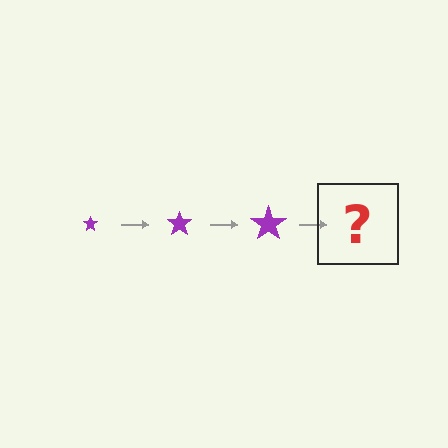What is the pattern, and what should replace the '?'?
The pattern is that the star gets progressively larger each step. The '?' should be a purple star, larger than the previous one.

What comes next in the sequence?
The next element should be a purple star, larger than the previous one.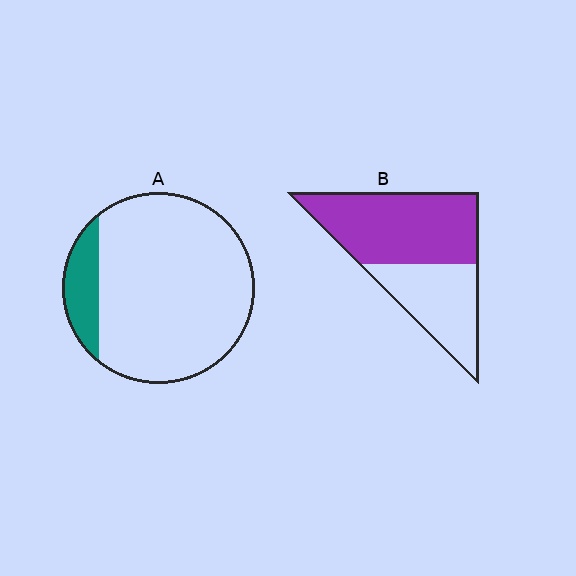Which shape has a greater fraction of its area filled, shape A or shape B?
Shape B.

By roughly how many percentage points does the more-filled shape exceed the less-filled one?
By roughly 45 percentage points (B over A).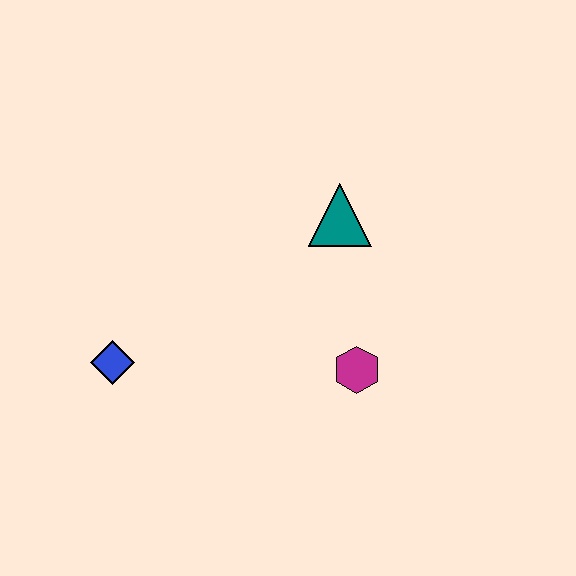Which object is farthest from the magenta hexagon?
The blue diamond is farthest from the magenta hexagon.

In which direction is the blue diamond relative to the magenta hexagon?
The blue diamond is to the left of the magenta hexagon.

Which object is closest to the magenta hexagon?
The teal triangle is closest to the magenta hexagon.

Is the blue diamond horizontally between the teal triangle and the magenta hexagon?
No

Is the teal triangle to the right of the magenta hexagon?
No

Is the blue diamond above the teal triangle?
No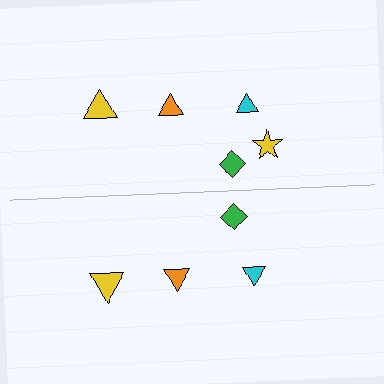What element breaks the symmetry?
A yellow star is missing from the bottom side.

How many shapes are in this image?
There are 9 shapes in this image.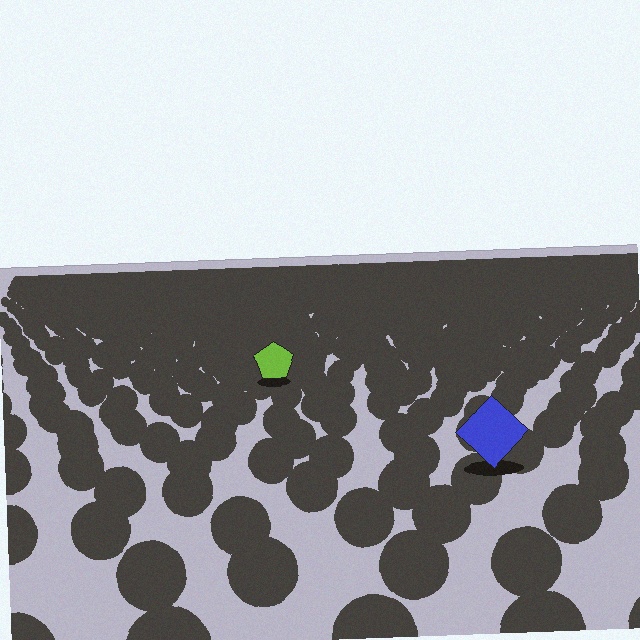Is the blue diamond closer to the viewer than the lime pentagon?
Yes. The blue diamond is closer — you can tell from the texture gradient: the ground texture is coarser near it.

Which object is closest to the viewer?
The blue diamond is closest. The texture marks near it are larger and more spread out.